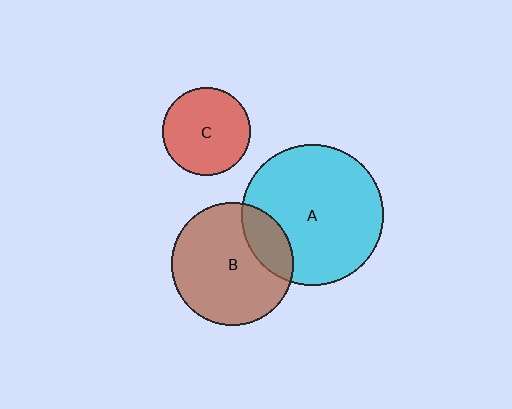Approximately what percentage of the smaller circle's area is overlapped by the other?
Approximately 20%.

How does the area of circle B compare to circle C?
Approximately 1.9 times.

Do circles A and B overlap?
Yes.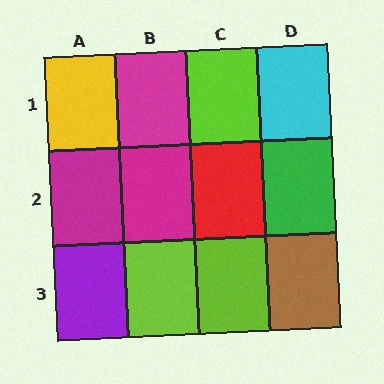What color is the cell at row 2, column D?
Green.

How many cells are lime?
3 cells are lime.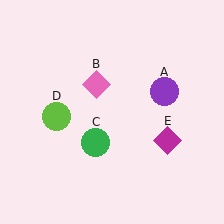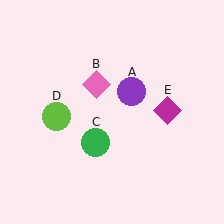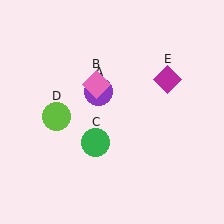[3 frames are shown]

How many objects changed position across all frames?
2 objects changed position: purple circle (object A), magenta diamond (object E).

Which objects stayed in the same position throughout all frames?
Pink diamond (object B) and green circle (object C) and lime circle (object D) remained stationary.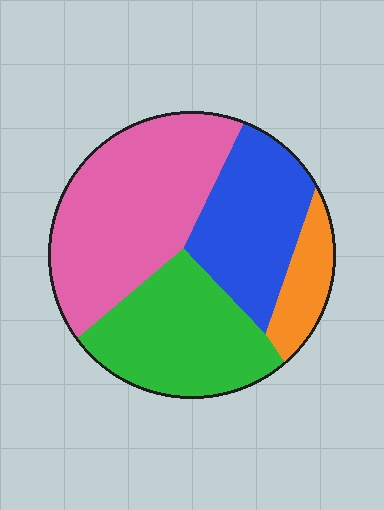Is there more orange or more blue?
Blue.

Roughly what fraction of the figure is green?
Green takes up about one quarter (1/4) of the figure.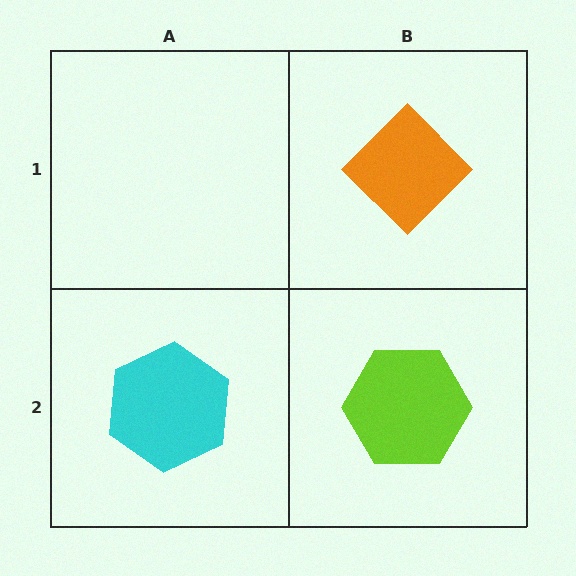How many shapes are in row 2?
2 shapes.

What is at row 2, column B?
A lime hexagon.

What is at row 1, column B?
An orange diamond.